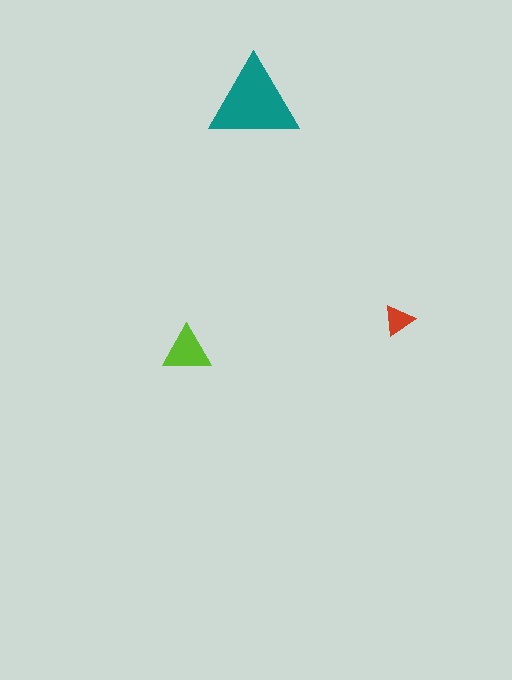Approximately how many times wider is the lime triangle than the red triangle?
About 1.5 times wider.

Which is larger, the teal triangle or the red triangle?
The teal one.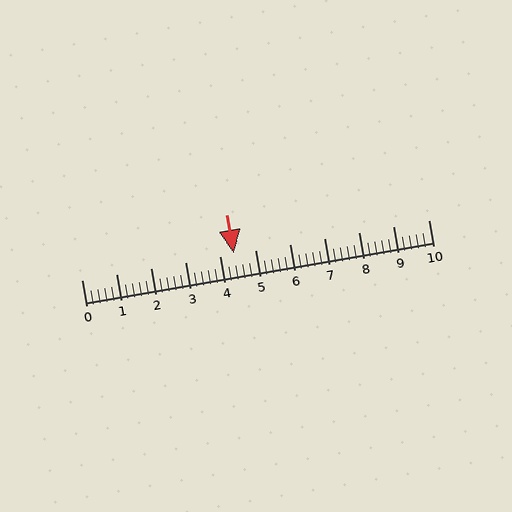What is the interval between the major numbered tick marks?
The major tick marks are spaced 1 units apart.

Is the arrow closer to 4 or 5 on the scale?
The arrow is closer to 4.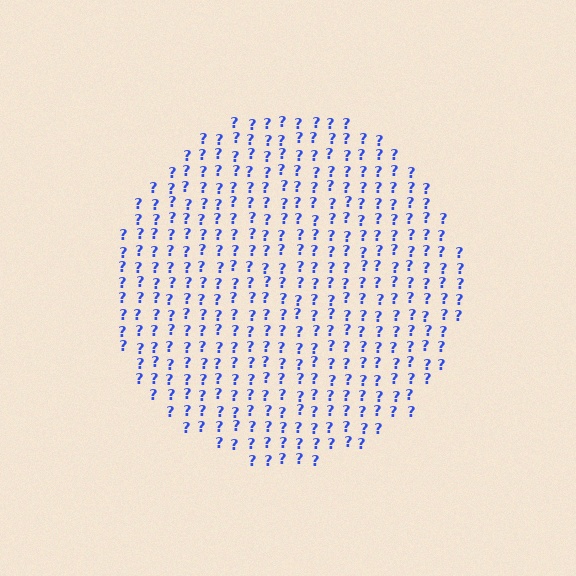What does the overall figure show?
The overall figure shows a circle.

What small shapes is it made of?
It is made of small question marks.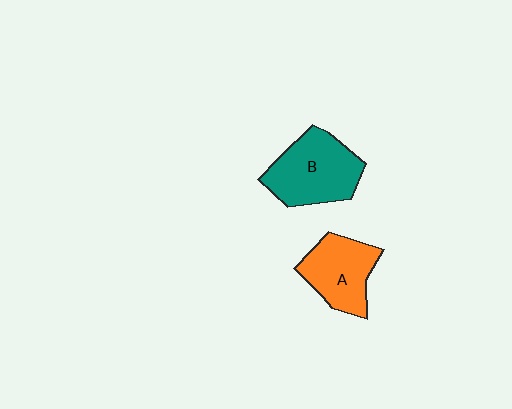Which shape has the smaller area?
Shape A (orange).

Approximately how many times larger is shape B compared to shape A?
Approximately 1.2 times.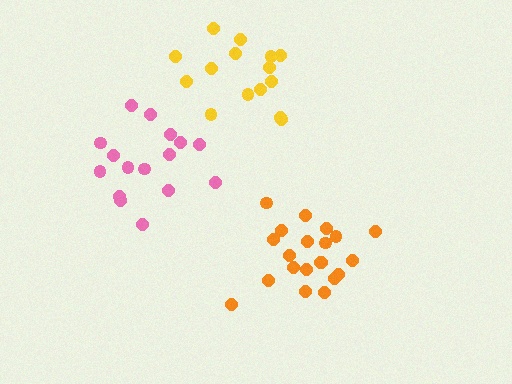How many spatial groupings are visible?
There are 3 spatial groupings.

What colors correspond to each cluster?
The clusters are colored: orange, yellow, pink.